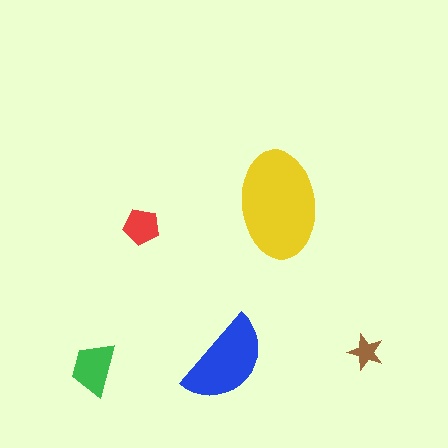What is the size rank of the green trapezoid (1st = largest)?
3rd.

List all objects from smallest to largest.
The brown star, the red pentagon, the green trapezoid, the blue semicircle, the yellow ellipse.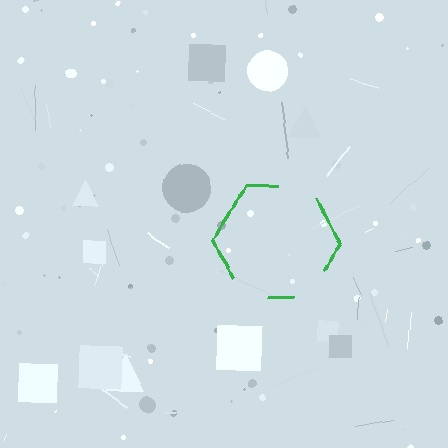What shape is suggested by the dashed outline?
The dashed outline suggests a hexagon.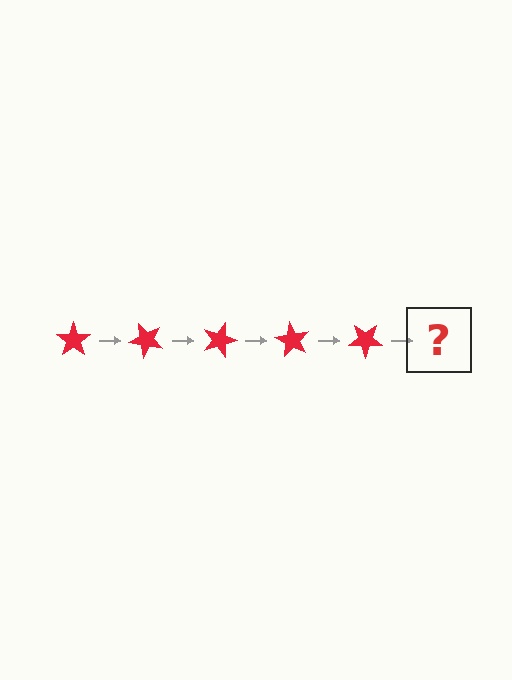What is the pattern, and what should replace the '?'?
The pattern is that the star rotates 45 degrees each step. The '?' should be a red star rotated 225 degrees.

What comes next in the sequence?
The next element should be a red star rotated 225 degrees.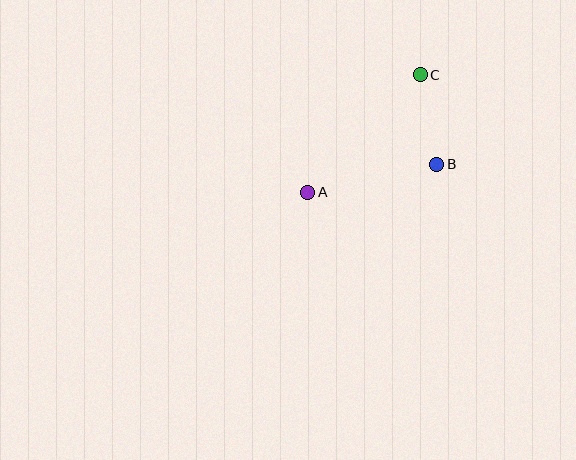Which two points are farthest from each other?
Points A and C are farthest from each other.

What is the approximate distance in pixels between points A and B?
The distance between A and B is approximately 132 pixels.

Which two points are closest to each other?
Points B and C are closest to each other.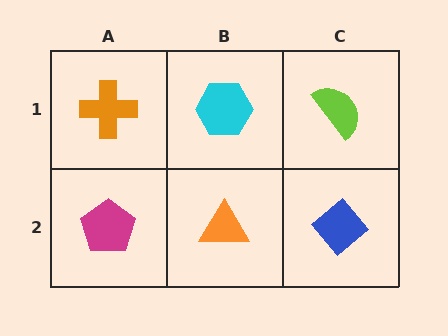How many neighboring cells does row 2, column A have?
2.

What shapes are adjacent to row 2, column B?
A cyan hexagon (row 1, column B), a magenta pentagon (row 2, column A), a blue diamond (row 2, column C).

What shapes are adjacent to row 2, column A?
An orange cross (row 1, column A), an orange triangle (row 2, column B).